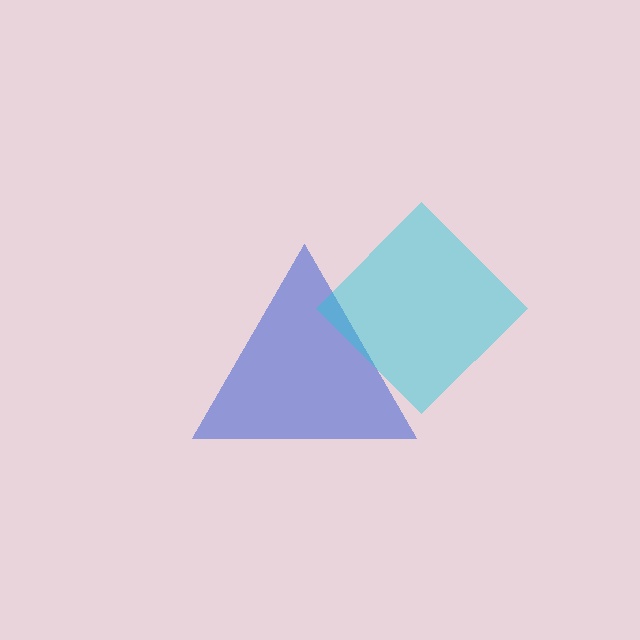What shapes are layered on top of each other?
The layered shapes are: a blue triangle, a cyan diamond.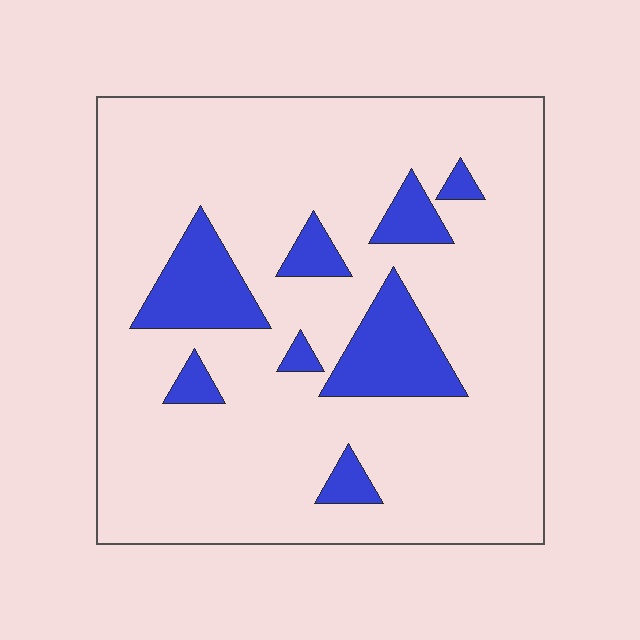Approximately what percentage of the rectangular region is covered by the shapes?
Approximately 15%.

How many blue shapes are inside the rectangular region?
8.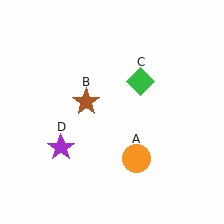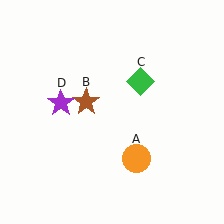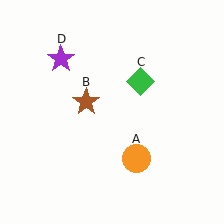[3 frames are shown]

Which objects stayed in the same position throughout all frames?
Orange circle (object A) and brown star (object B) and green diamond (object C) remained stationary.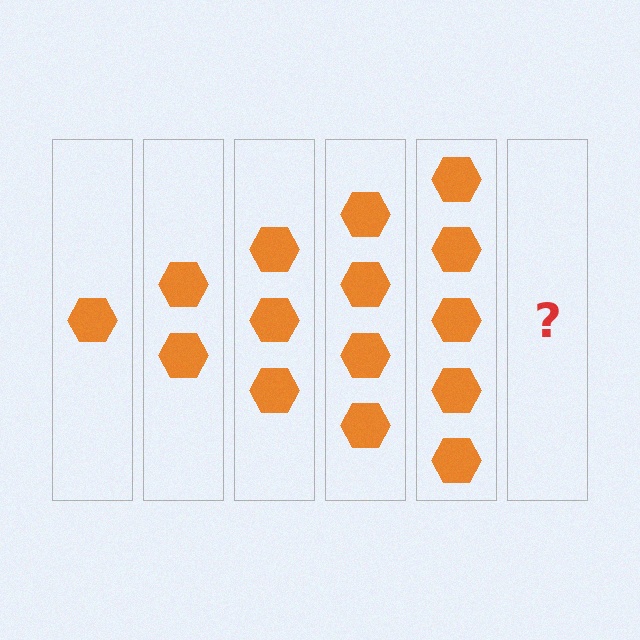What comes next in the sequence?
The next element should be 6 hexagons.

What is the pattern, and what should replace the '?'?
The pattern is that each step adds one more hexagon. The '?' should be 6 hexagons.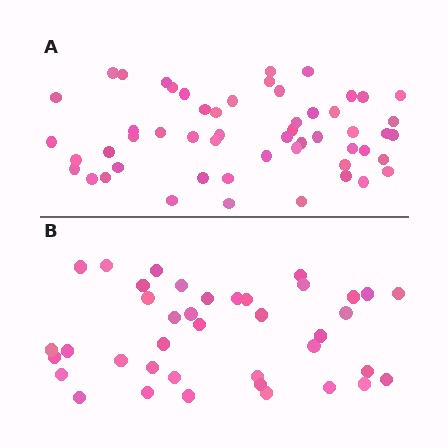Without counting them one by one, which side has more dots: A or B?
Region A (the top region) has more dots.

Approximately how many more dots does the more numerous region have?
Region A has approximately 15 more dots than region B.